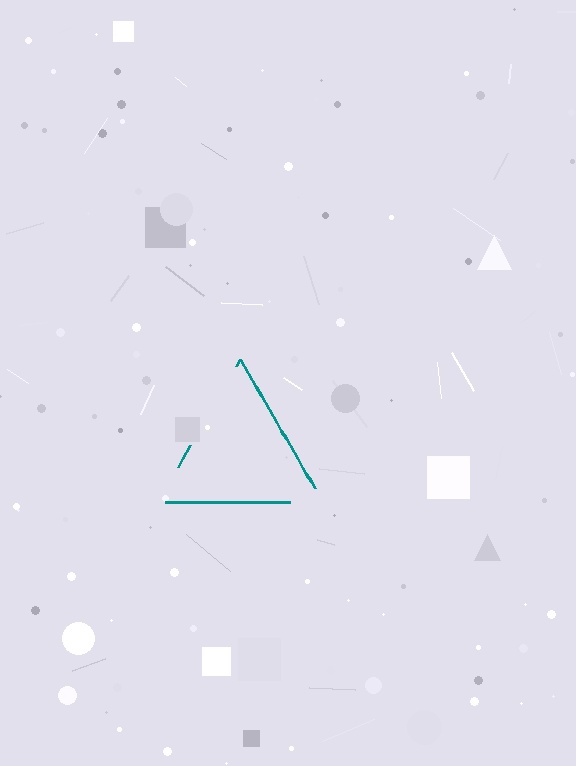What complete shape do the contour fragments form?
The contour fragments form a triangle.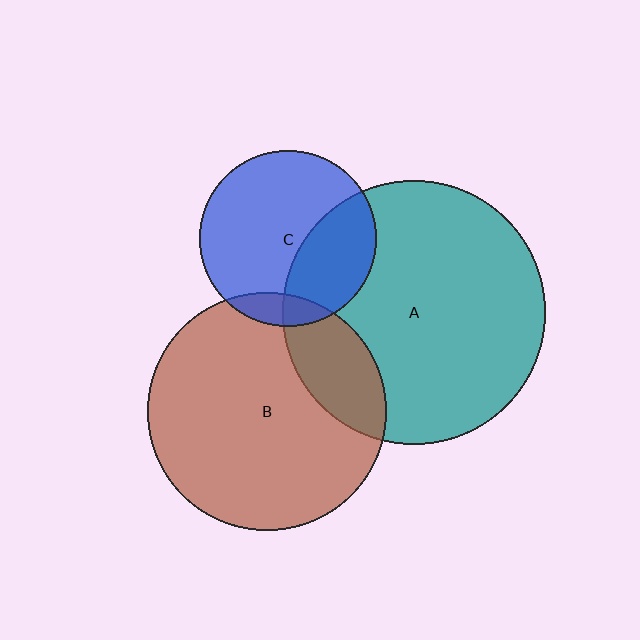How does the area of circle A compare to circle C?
Approximately 2.2 times.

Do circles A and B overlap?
Yes.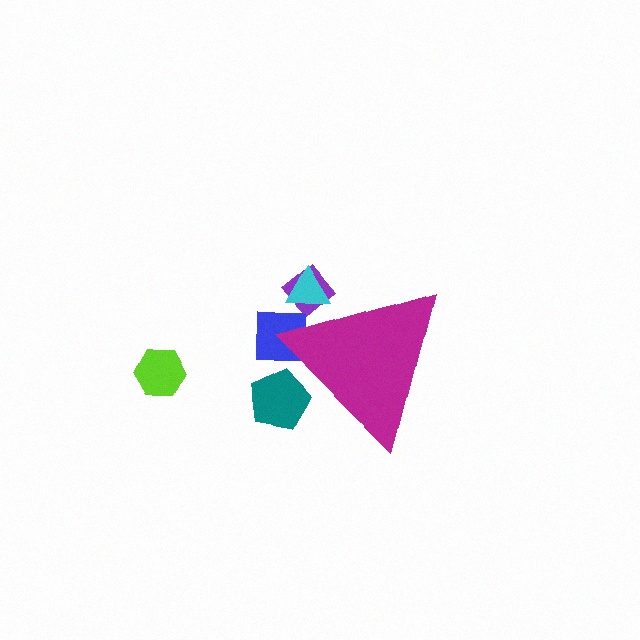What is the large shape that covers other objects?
A magenta triangle.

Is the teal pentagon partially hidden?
Yes, the teal pentagon is partially hidden behind the magenta triangle.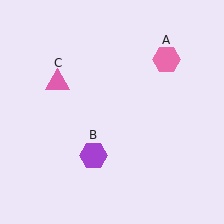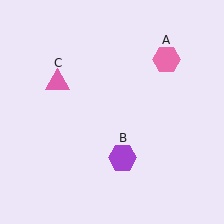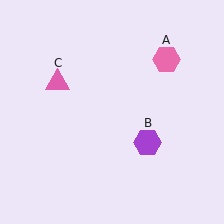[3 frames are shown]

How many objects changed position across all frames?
1 object changed position: purple hexagon (object B).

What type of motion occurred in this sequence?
The purple hexagon (object B) rotated counterclockwise around the center of the scene.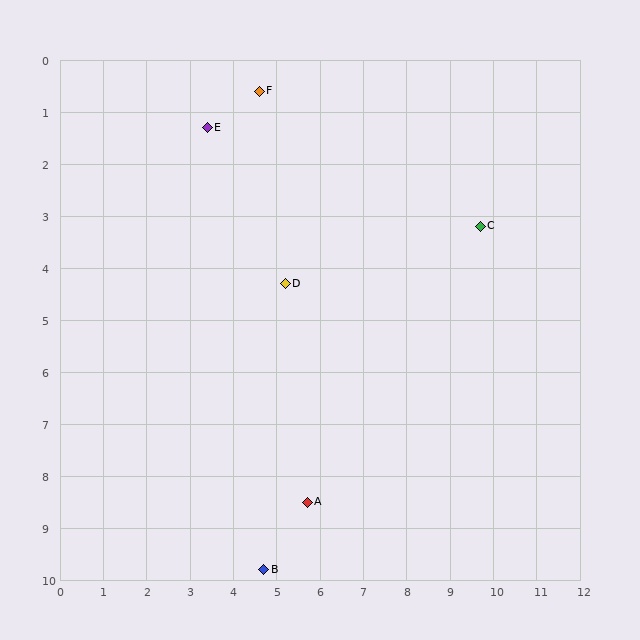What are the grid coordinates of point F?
Point F is at approximately (4.6, 0.6).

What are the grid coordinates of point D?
Point D is at approximately (5.2, 4.3).